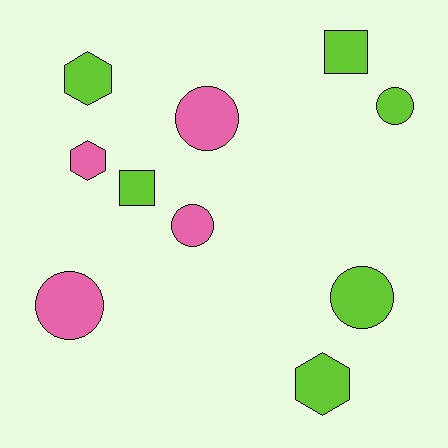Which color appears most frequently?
Lime, with 6 objects.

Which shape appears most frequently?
Circle, with 5 objects.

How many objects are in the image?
There are 10 objects.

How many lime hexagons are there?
There are 2 lime hexagons.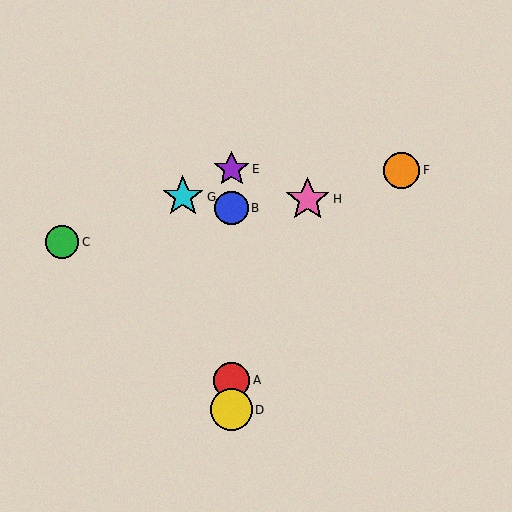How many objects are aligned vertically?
4 objects (A, B, D, E) are aligned vertically.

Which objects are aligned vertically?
Objects A, B, D, E are aligned vertically.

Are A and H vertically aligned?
No, A is at x≈232 and H is at x≈308.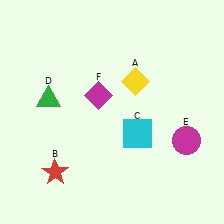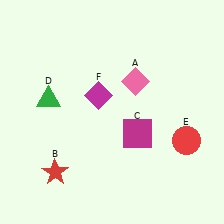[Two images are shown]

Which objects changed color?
A changed from yellow to pink. C changed from cyan to magenta. E changed from magenta to red.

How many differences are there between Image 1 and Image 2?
There are 3 differences between the two images.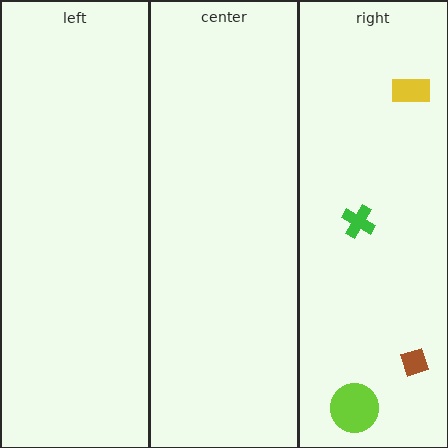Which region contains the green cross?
The right region.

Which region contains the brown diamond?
The right region.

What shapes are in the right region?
The green cross, the yellow rectangle, the lime circle, the brown diamond.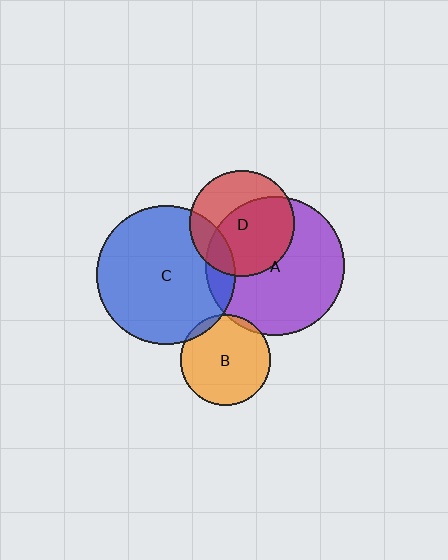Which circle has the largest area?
Circle A (purple).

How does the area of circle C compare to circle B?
Approximately 2.4 times.